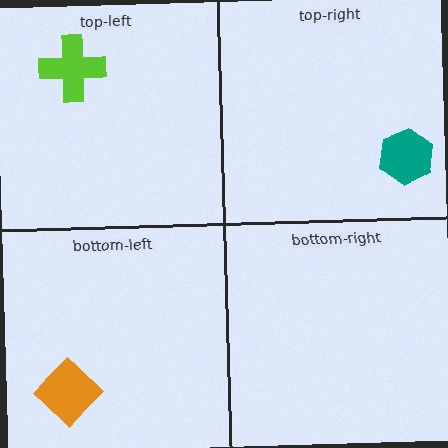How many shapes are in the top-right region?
1.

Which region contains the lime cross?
The top-left region.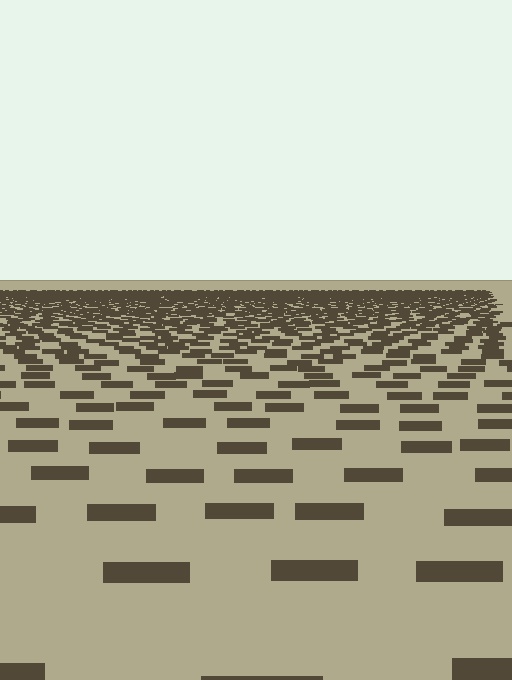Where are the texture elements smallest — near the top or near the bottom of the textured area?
Near the top.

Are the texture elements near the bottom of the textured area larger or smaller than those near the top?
Larger. Near the bottom, elements are closer to the viewer and appear at a bigger on-screen size.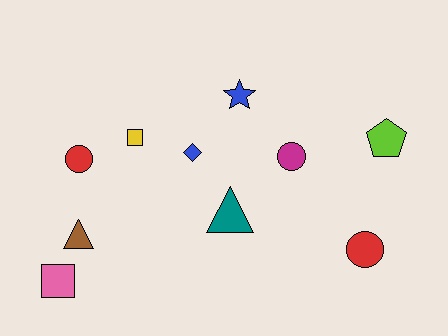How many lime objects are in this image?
There is 1 lime object.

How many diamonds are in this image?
There is 1 diamond.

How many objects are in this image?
There are 10 objects.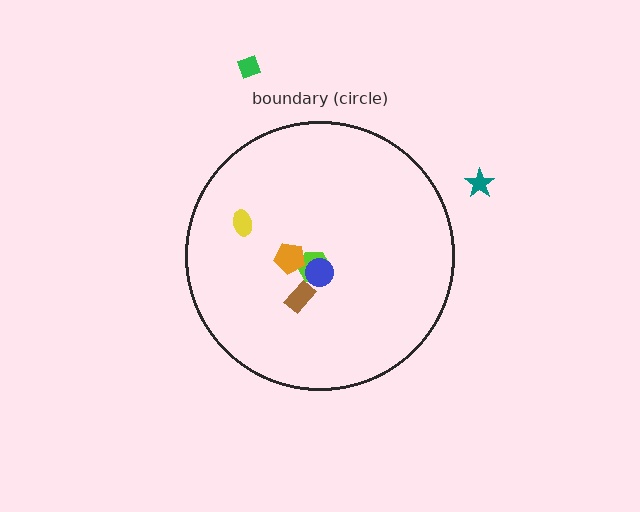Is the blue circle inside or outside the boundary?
Inside.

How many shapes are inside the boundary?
5 inside, 2 outside.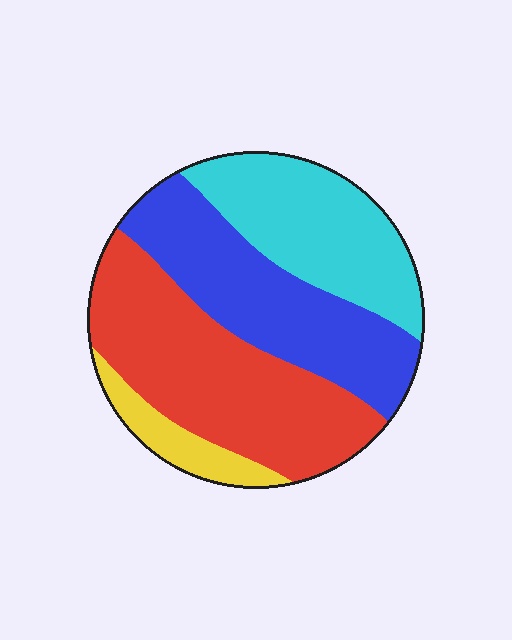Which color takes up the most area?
Red, at roughly 35%.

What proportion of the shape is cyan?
Cyan takes up between a quarter and a half of the shape.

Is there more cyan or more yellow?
Cyan.